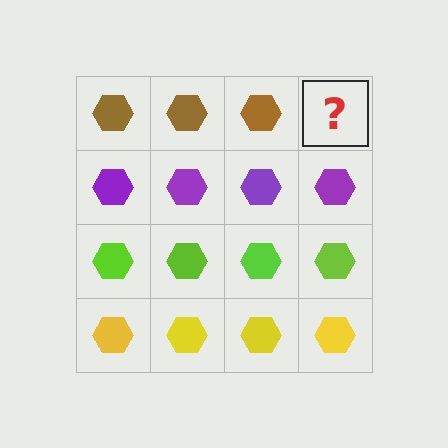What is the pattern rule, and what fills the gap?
The rule is that each row has a consistent color. The gap should be filled with a brown hexagon.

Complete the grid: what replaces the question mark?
The question mark should be replaced with a brown hexagon.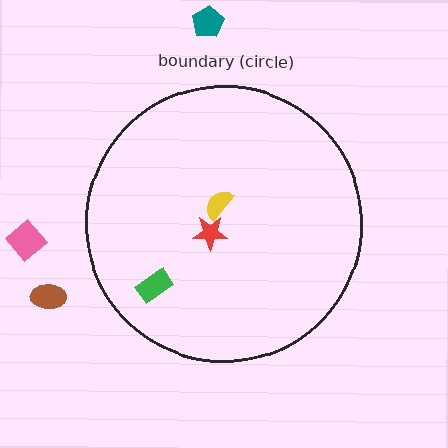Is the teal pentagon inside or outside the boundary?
Outside.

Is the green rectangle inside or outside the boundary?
Inside.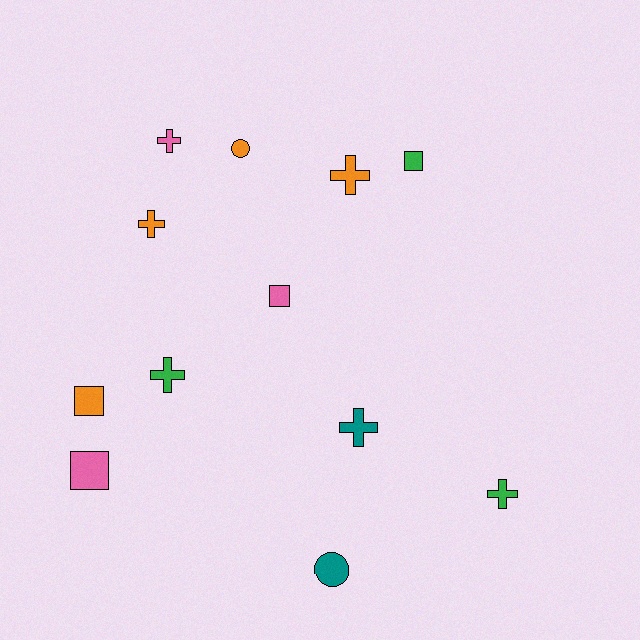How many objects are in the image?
There are 12 objects.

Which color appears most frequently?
Orange, with 4 objects.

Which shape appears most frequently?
Cross, with 6 objects.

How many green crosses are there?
There are 2 green crosses.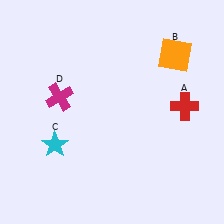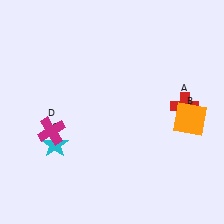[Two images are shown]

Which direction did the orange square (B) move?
The orange square (B) moved down.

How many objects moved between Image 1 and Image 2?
2 objects moved between the two images.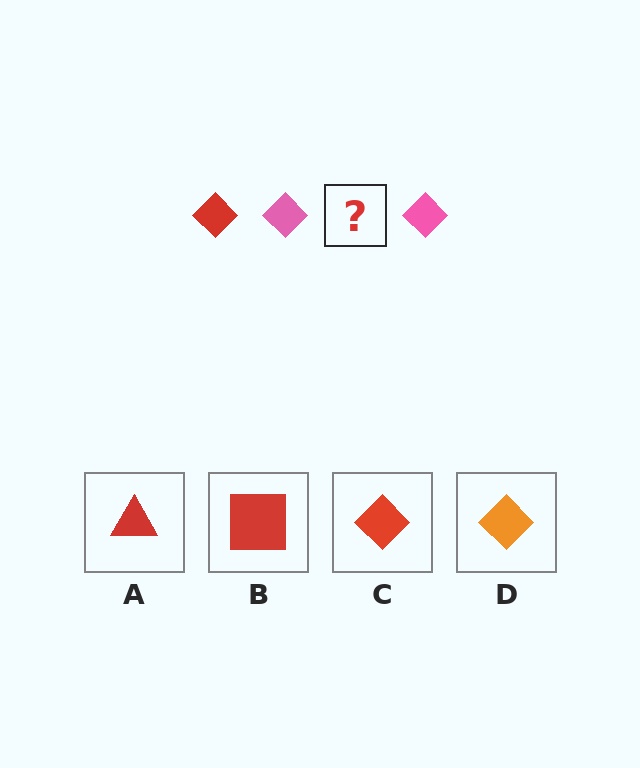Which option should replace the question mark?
Option C.